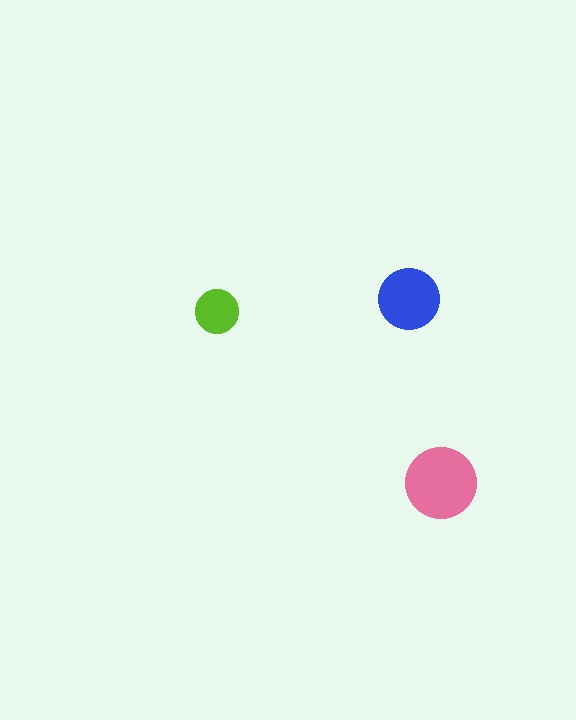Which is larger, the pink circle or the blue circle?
The pink one.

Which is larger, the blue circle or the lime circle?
The blue one.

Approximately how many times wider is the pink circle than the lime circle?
About 1.5 times wider.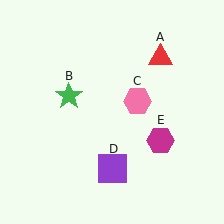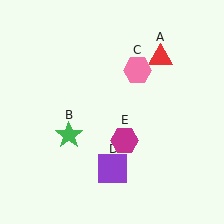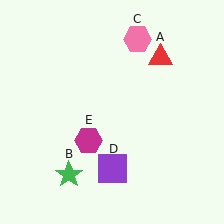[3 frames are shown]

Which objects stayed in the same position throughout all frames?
Red triangle (object A) and purple square (object D) remained stationary.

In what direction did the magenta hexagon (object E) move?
The magenta hexagon (object E) moved left.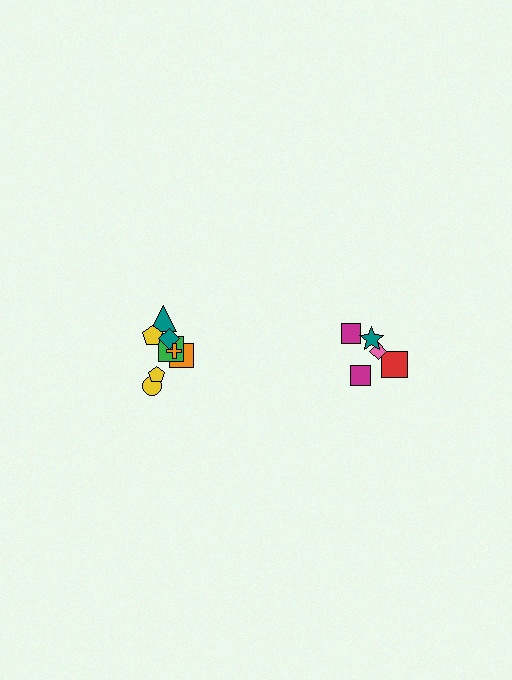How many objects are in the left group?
There are 8 objects.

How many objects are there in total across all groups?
There are 13 objects.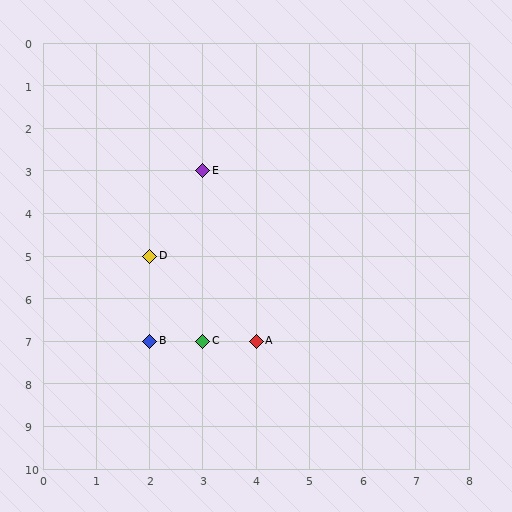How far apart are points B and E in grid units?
Points B and E are 1 column and 4 rows apart (about 4.1 grid units diagonally).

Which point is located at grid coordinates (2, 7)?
Point B is at (2, 7).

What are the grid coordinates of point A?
Point A is at grid coordinates (4, 7).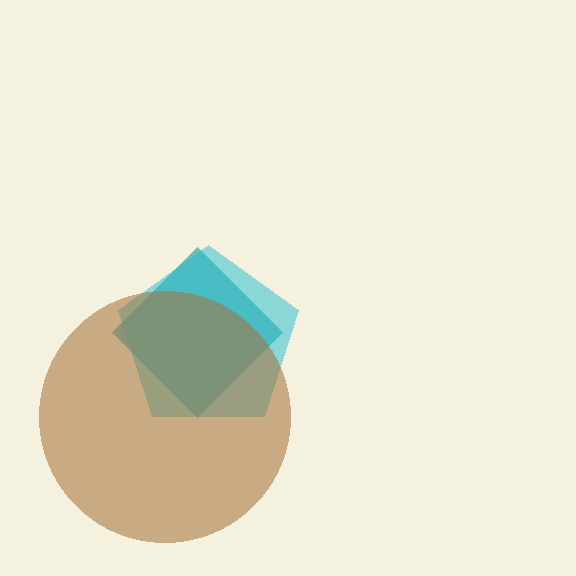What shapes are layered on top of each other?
The layered shapes are: a teal diamond, a cyan pentagon, a brown circle.